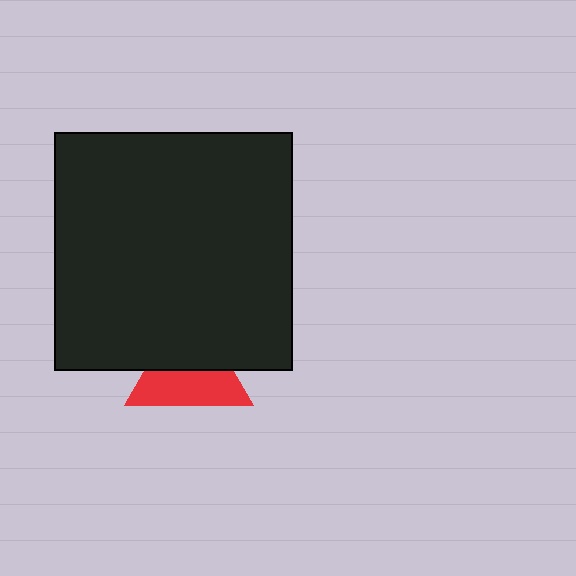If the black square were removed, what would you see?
You would see the complete red triangle.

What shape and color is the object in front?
The object in front is a black square.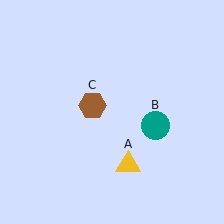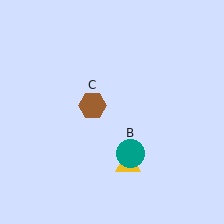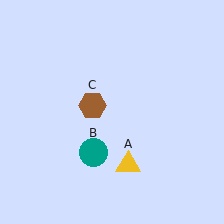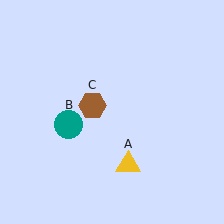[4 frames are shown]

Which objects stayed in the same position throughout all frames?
Yellow triangle (object A) and brown hexagon (object C) remained stationary.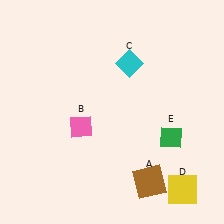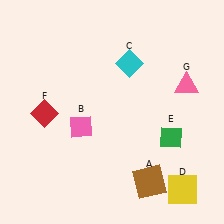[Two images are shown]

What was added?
A red diamond (F), a pink triangle (G) were added in Image 2.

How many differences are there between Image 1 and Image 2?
There are 2 differences between the two images.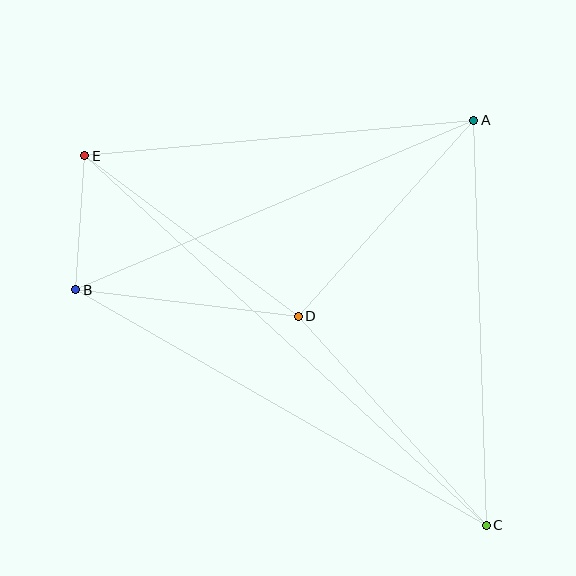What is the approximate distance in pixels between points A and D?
The distance between A and D is approximately 263 pixels.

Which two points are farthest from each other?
Points C and E are farthest from each other.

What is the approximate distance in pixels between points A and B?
The distance between A and B is approximately 432 pixels.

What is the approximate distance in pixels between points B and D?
The distance between B and D is approximately 224 pixels.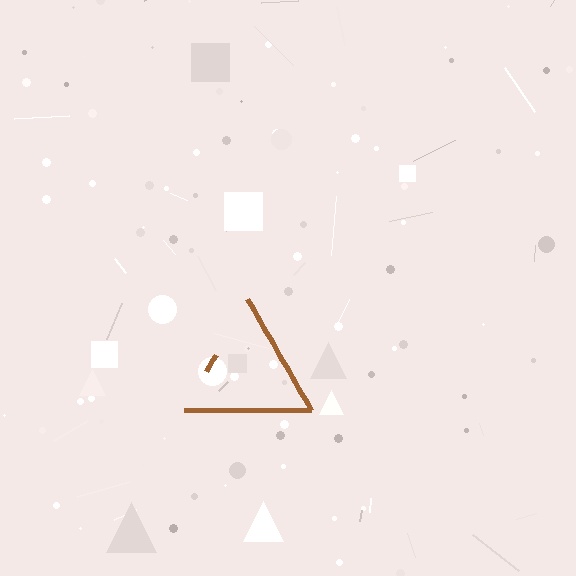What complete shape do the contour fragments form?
The contour fragments form a triangle.